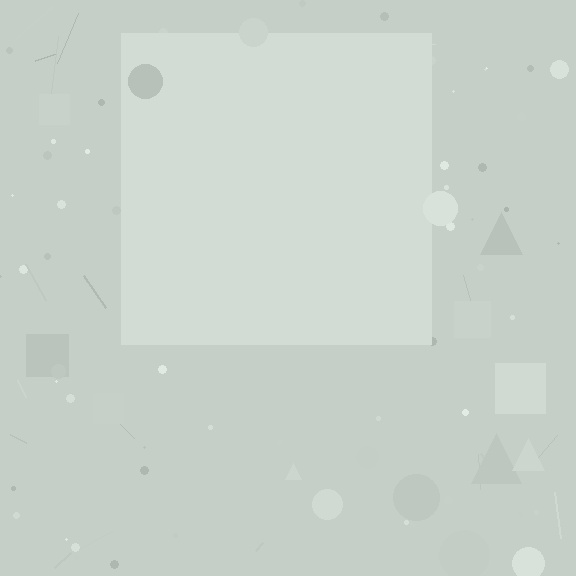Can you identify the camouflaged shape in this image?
The camouflaged shape is a square.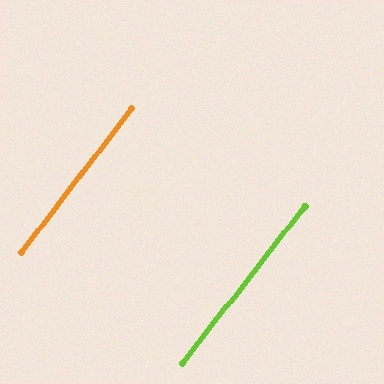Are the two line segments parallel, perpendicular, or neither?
Parallel — their directions differ by only 0.5°.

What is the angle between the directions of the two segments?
Approximately 1 degree.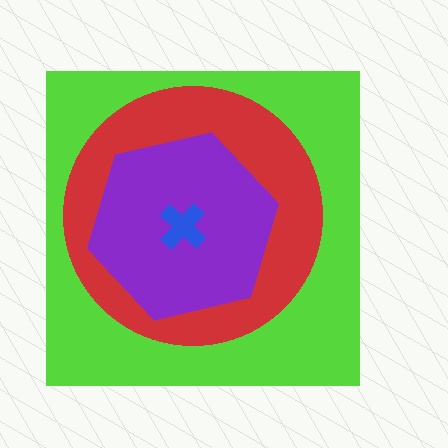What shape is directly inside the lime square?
The red circle.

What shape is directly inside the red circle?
The purple hexagon.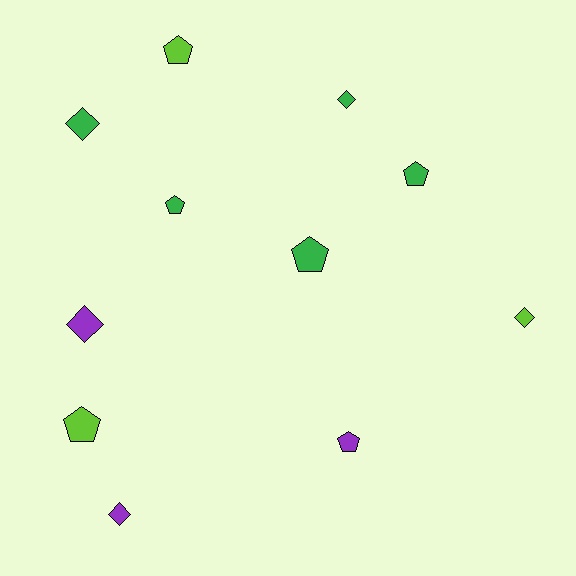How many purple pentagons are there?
There is 1 purple pentagon.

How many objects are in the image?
There are 11 objects.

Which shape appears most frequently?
Pentagon, with 6 objects.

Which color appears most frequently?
Green, with 5 objects.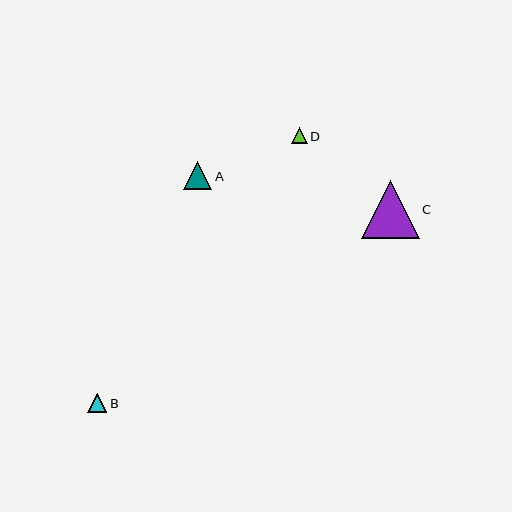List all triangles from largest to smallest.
From largest to smallest: C, A, B, D.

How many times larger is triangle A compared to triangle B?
Triangle A is approximately 1.5 times the size of triangle B.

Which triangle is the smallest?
Triangle D is the smallest with a size of approximately 16 pixels.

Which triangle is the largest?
Triangle C is the largest with a size of approximately 58 pixels.